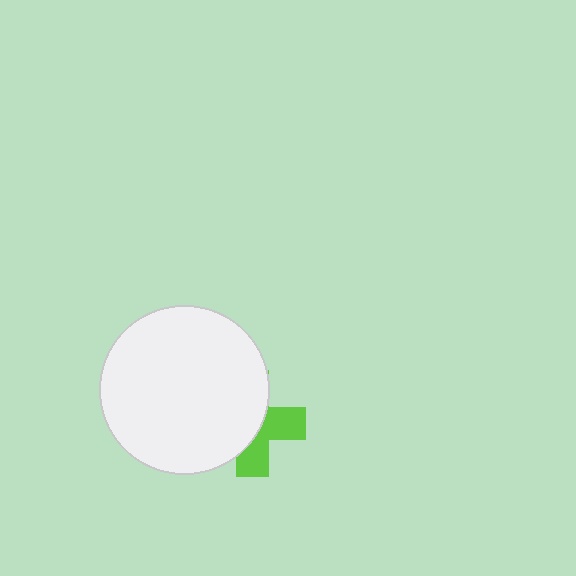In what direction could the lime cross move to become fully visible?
The lime cross could move right. That would shift it out from behind the white circle entirely.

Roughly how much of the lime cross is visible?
A small part of it is visible (roughly 42%).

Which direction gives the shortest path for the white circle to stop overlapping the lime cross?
Moving left gives the shortest separation.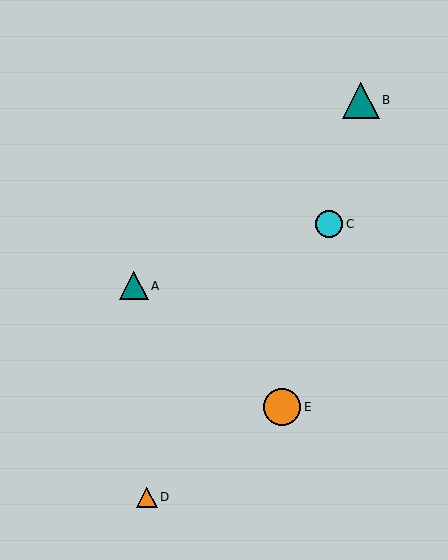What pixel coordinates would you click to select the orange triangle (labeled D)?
Click at (147, 497) to select the orange triangle D.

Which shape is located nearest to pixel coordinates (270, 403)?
The orange circle (labeled E) at (282, 407) is nearest to that location.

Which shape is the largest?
The orange circle (labeled E) is the largest.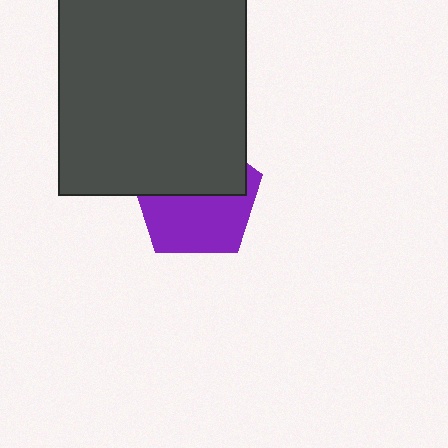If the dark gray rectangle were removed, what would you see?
You would see the complete purple pentagon.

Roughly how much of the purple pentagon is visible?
About half of it is visible (roughly 53%).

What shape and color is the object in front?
The object in front is a dark gray rectangle.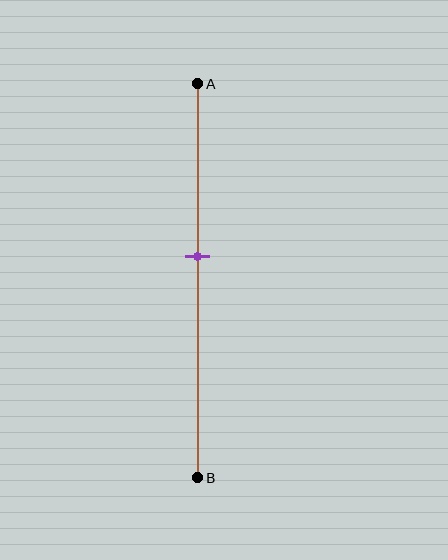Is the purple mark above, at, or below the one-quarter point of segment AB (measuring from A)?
The purple mark is below the one-quarter point of segment AB.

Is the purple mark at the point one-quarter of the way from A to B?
No, the mark is at about 45% from A, not at the 25% one-quarter point.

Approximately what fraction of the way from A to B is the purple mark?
The purple mark is approximately 45% of the way from A to B.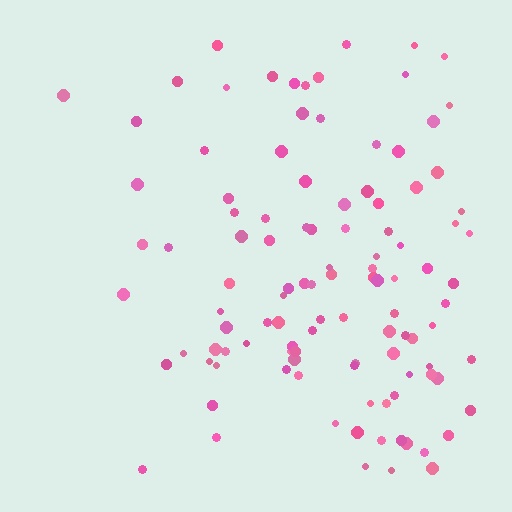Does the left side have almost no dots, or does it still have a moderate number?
Still a moderate number, just noticeably fewer than the right.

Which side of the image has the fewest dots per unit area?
The left.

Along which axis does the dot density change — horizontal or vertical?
Horizontal.